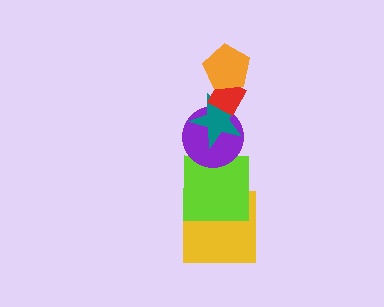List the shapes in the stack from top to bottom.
From top to bottom: the orange pentagon, the red diamond, the teal star, the purple circle, the lime square, the yellow square.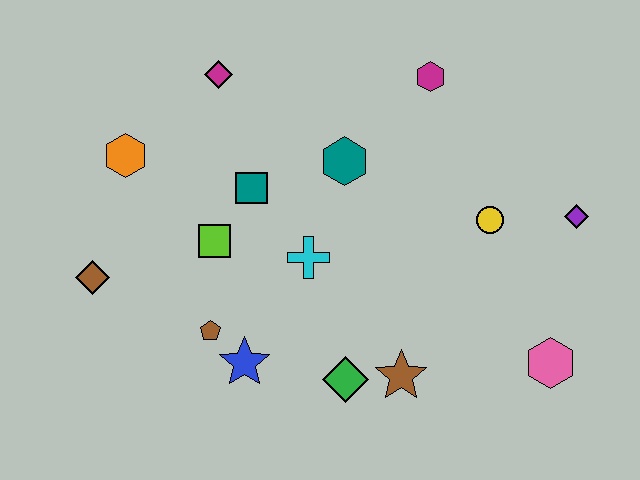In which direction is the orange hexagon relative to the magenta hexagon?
The orange hexagon is to the left of the magenta hexagon.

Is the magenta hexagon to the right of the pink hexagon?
No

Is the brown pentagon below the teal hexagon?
Yes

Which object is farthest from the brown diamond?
The purple diamond is farthest from the brown diamond.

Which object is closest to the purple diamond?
The yellow circle is closest to the purple diamond.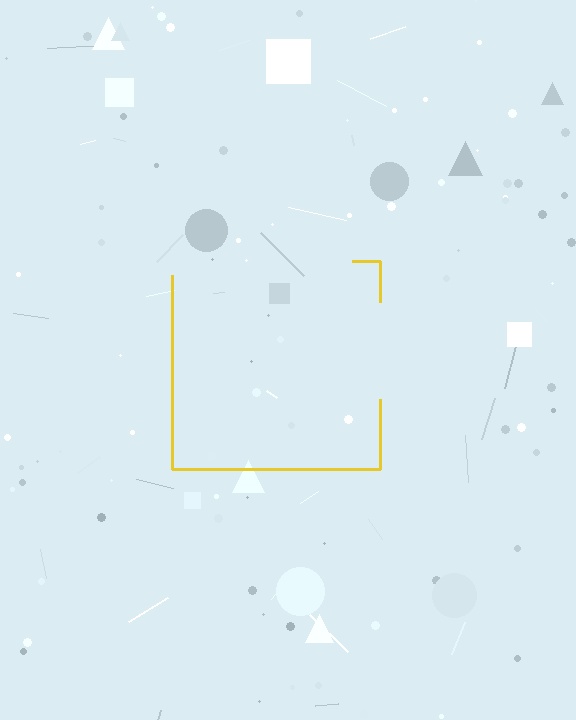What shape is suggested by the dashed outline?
The dashed outline suggests a square.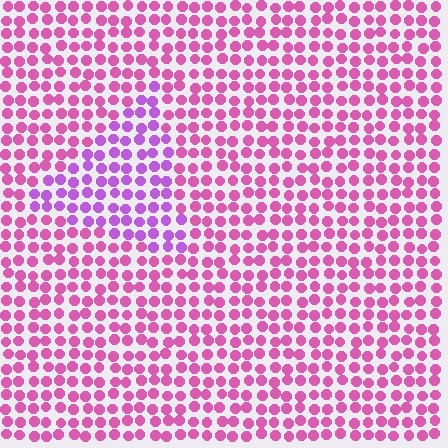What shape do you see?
I see a triangle.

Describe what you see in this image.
The image is filled with small pink elements in a uniform arrangement. A triangle-shaped region is visible where the elements are tinted to a slightly different hue, forming a subtle color boundary.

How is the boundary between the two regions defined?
The boundary is defined purely by a slight shift in hue (about 33 degrees). Spacing, size, and orientation are identical on both sides.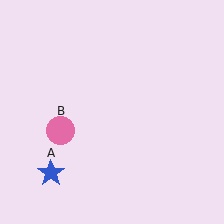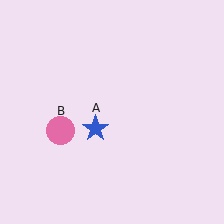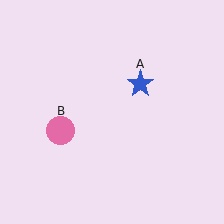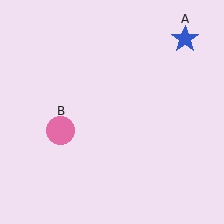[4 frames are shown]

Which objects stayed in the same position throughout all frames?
Pink circle (object B) remained stationary.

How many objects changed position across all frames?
1 object changed position: blue star (object A).